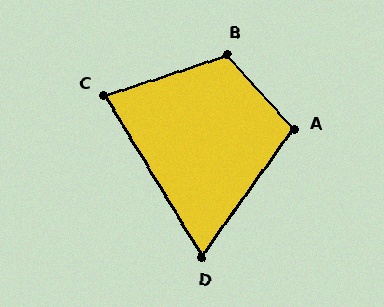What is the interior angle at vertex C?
Approximately 77 degrees (acute).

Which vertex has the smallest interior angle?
D, at approximately 67 degrees.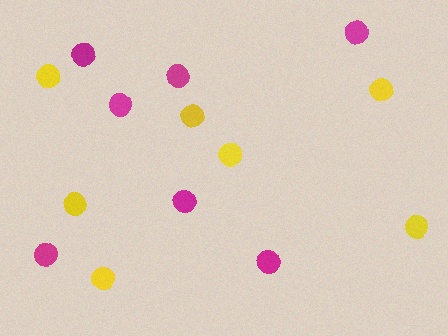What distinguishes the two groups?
There are 2 groups: one group of magenta circles (7) and one group of yellow circles (7).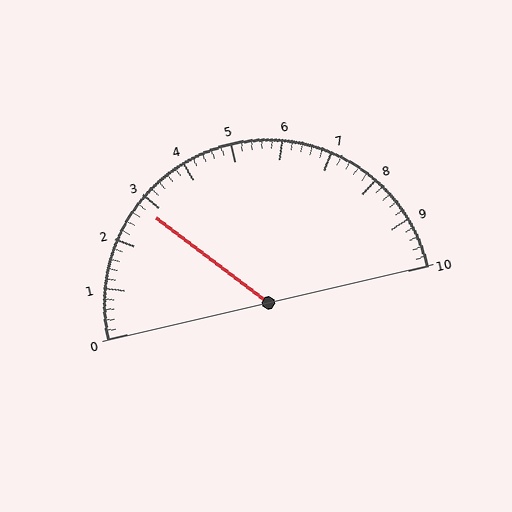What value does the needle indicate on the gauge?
The needle indicates approximately 2.8.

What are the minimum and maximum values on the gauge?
The gauge ranges from 0 to 10.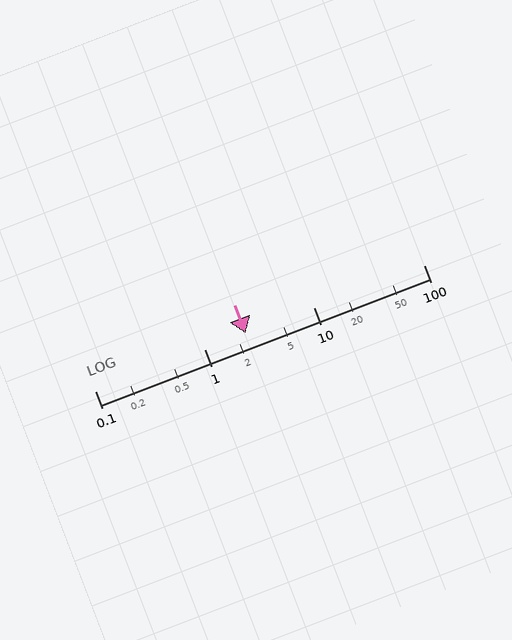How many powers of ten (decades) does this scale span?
The scale spans 3 decades, from 0.1 to 100.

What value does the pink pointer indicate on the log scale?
The pointer indicates approximately 2.4.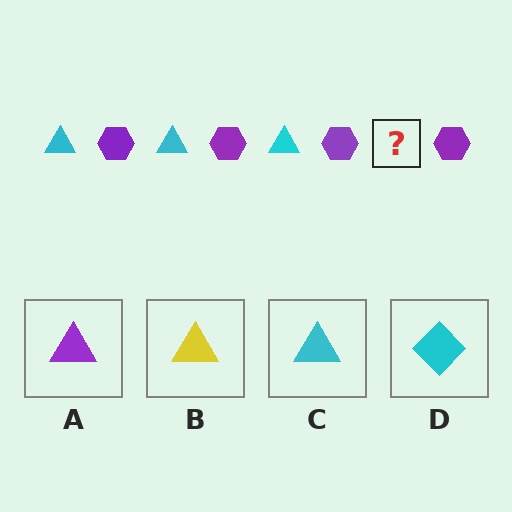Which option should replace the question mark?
Option C.